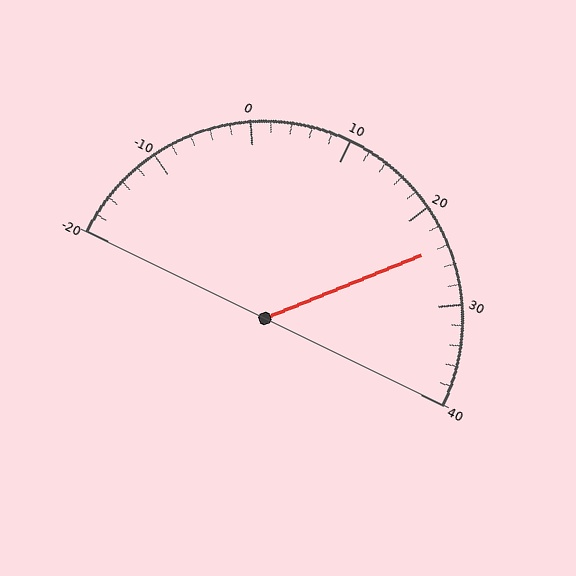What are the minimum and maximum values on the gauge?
The gauge ranges from -20 to 40.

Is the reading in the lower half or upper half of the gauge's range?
The reading is in the upper half of the range (-20 to 40).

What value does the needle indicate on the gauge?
The needle indicates approximately 24.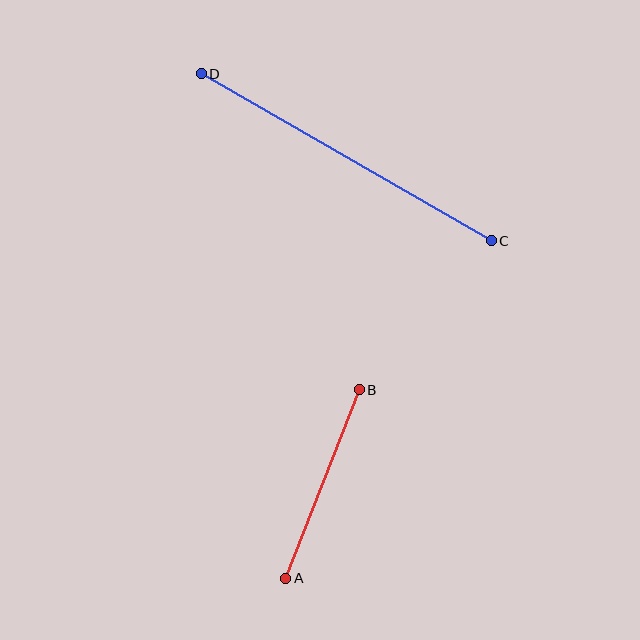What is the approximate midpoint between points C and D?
The midpoint is at approximately (346, 157) pixels.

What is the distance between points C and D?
The distance is approximately 335 pixels.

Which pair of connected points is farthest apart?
Points C and D are farthest apart.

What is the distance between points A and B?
The distance is approximately 202 pixels.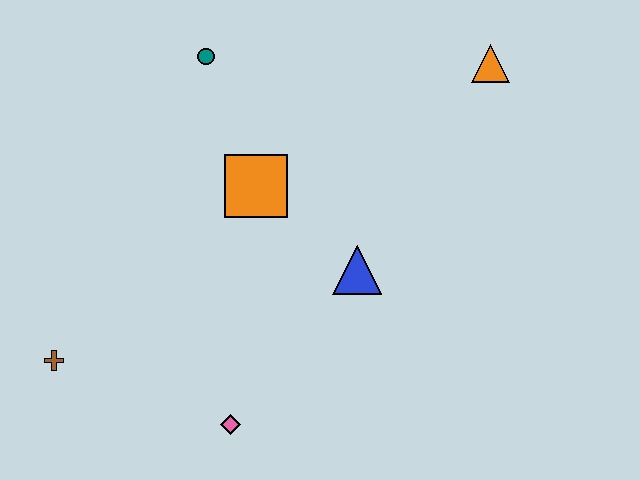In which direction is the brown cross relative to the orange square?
The brown cross is to the left of the orange square.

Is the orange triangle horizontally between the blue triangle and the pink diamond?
No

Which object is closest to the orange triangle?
The blue triangle is closest to the orange triangle.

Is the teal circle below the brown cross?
No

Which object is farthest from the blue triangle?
The brown cross is farthest from the blue triangle.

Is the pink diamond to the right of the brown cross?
Yes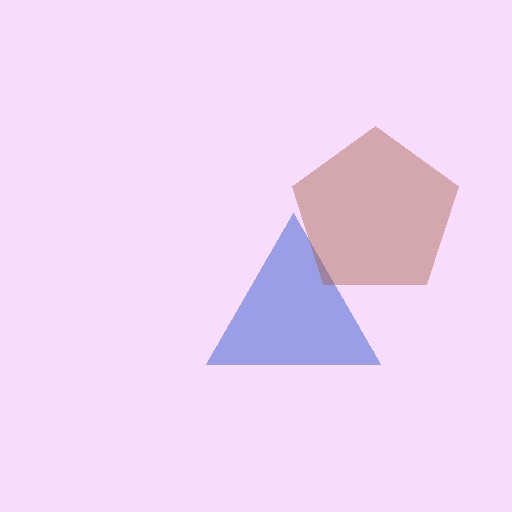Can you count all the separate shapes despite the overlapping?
Yes, there are 2 separate shapes.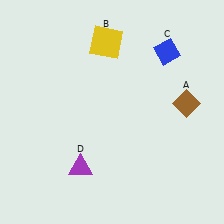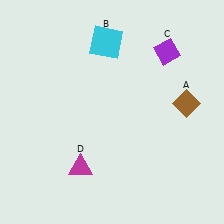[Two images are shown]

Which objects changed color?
B changed from yellow to cyan. C changed from blue to purple. D changed from purple to magenta.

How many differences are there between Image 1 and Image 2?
There are 3 differences between the two images.